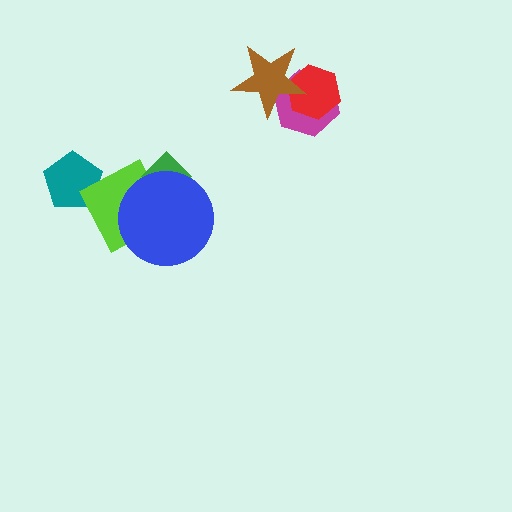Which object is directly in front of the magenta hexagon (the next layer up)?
The red hexagon is directly in front of the magenta hexagon.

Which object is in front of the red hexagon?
The brown star is in front of the red hexagon.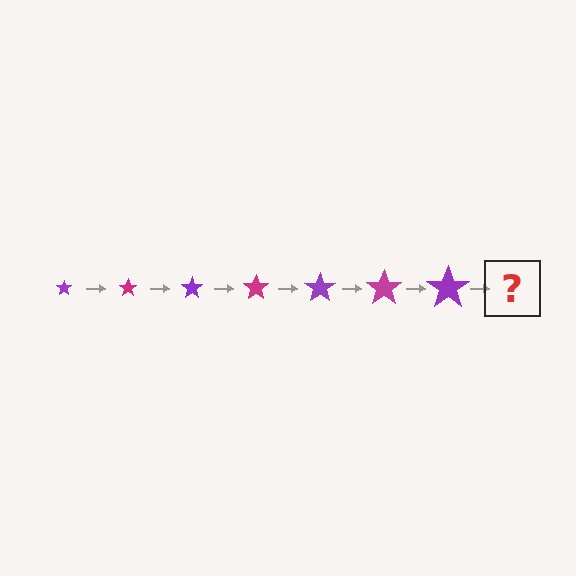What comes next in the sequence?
The next element should be a magenta star, larger than the previous one.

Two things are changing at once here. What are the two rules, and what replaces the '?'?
The two rules are that the star grows larger each step and the color cycles through purple and magenta. The '?' should be a magenta star, larger than the previous one.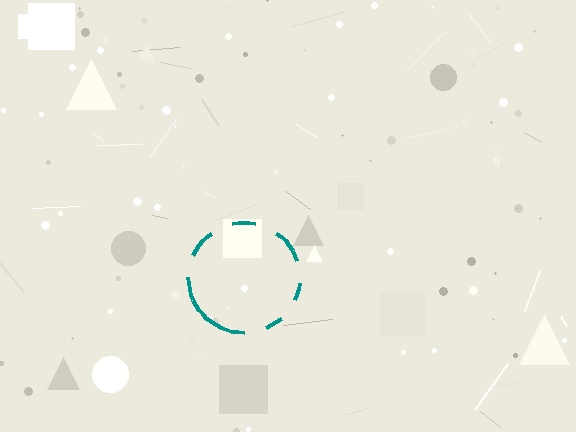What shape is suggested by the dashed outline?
The dashed outline suggests a circle.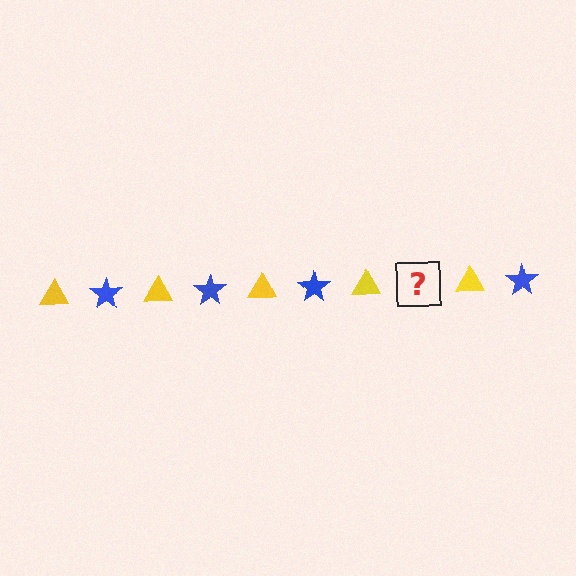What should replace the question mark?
The question mark should be replaced with a blue star.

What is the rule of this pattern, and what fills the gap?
The rule is that the pattern alternates between yellow triangle and blue star. The gap should be filled with a blue star.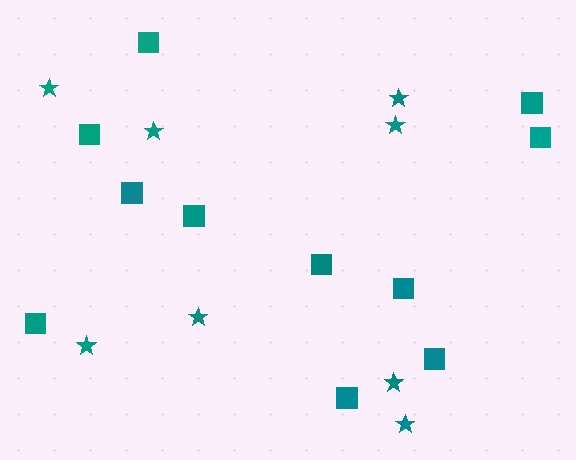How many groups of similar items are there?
There are 2 groups: one group of stars (8) and one group of squares (11).